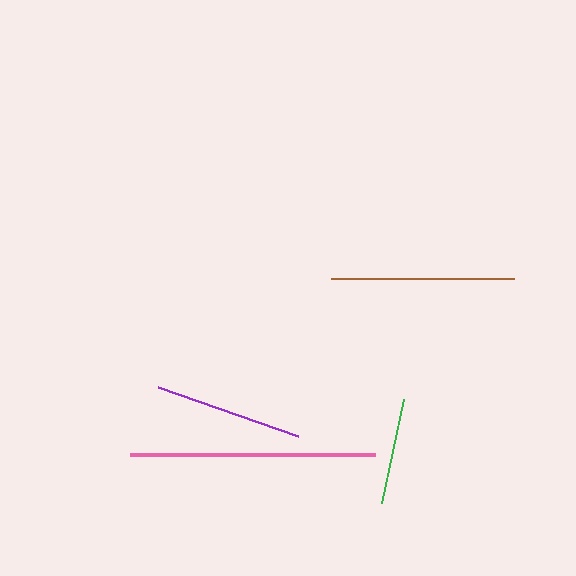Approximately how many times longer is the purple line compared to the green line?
The purple line is approximately 1.4 times the length of the green line.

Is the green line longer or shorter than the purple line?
The purple line is longer than the green line.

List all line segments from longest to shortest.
From longest to shortest: pink, brown, purple, green.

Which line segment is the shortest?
The green line is the shortest at approximately 107 pixels.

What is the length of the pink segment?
The pink segment is approximately 245 pixels long.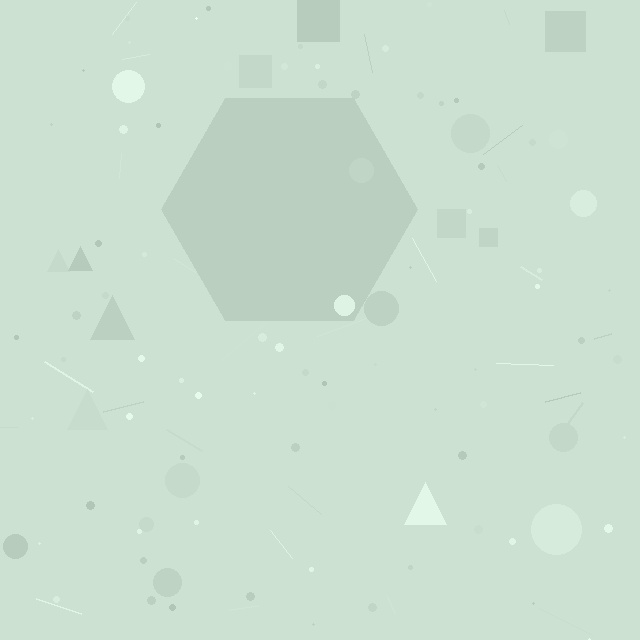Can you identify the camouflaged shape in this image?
The camouflaged shape is a hexagon.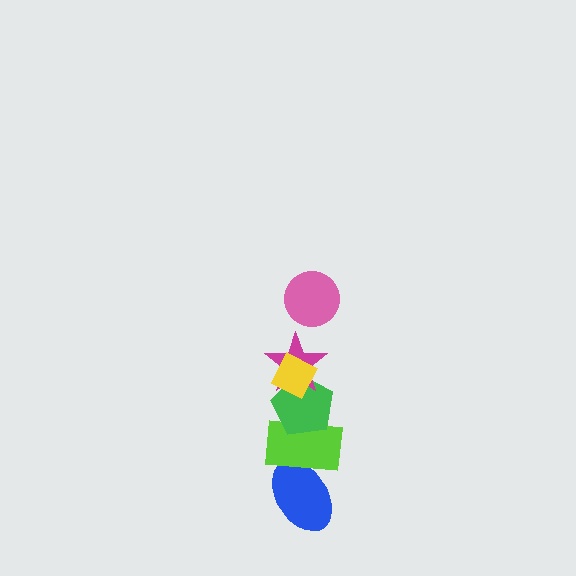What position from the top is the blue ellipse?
The blue ellipse is 6th from the top.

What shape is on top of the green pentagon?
The magenta star is on top of the green pentagon.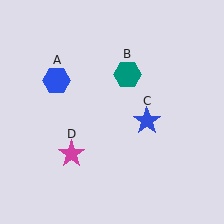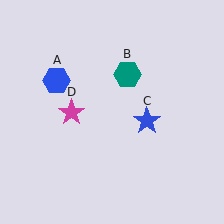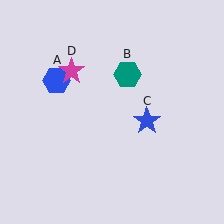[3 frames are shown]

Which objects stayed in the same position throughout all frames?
Blue hexagon (object A) and teal hexagon (object B) and blue star (object C) remained stationary.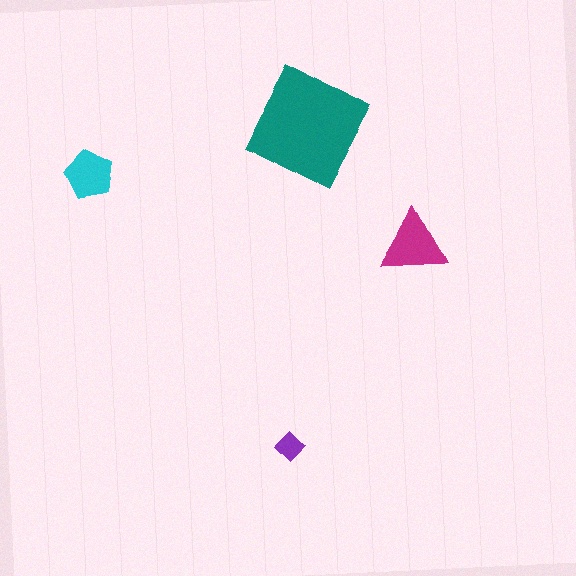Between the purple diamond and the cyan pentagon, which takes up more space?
The cyan pentagon.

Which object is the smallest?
The purple diamond.